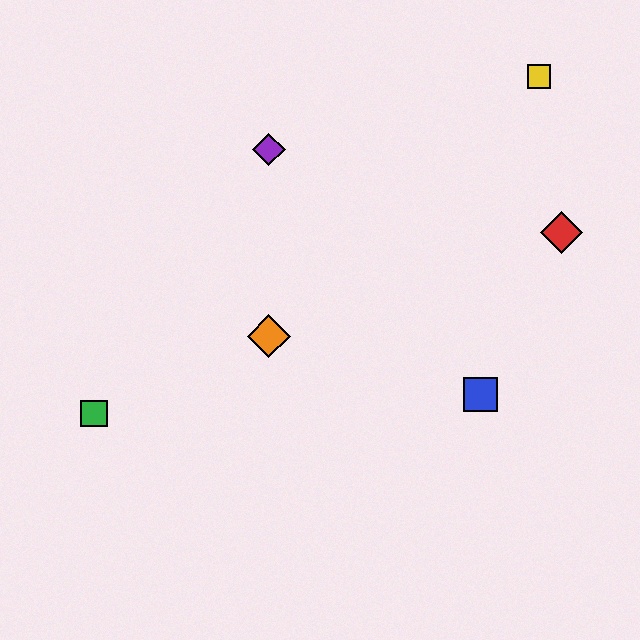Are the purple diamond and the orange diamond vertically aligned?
Yes, both are at x≈269.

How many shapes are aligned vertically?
2 shapes (the purple diamond, the orange diamond) are aligned vertically.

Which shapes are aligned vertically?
The purple diamond, the orange diamond are aligned vertically.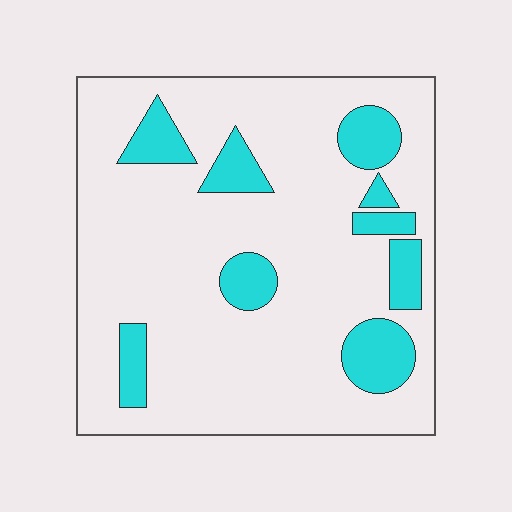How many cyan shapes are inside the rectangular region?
9.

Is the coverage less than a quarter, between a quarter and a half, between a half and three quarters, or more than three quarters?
Less than a quarter.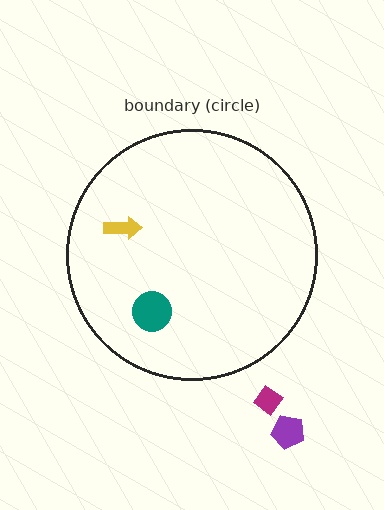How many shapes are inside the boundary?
2 inside, 2 outside.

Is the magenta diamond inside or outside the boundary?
Outside.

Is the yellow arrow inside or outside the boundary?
Inside.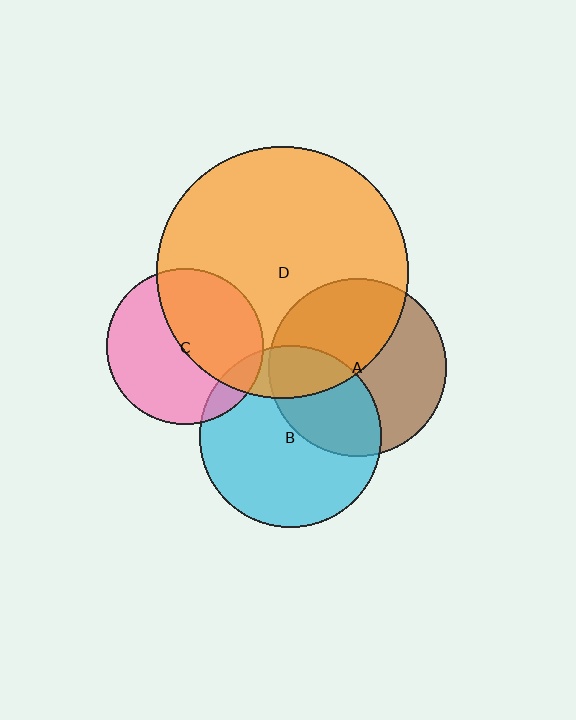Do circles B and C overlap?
Yes.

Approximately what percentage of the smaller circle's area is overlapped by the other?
Approximately 10%.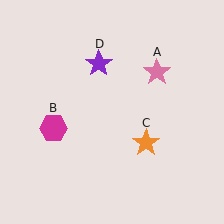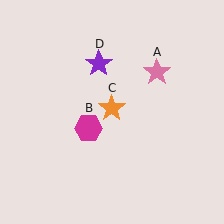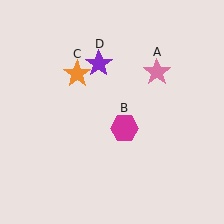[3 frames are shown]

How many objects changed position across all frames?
2 objects changed position: magenta hexagon (object B), orange star (object C).